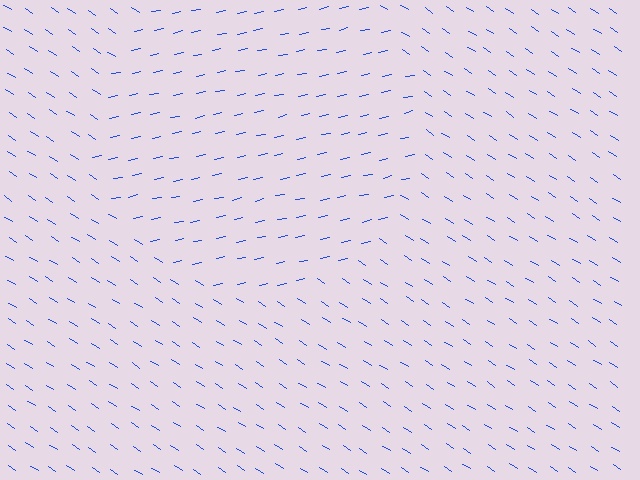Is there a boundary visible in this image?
Yes, there is a texture boundary formed by a change in line orientation.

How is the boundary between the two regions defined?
The boundary is defined purely by a change in line orientation (approximately 45 degrees difference). All lines are the same color and thickness.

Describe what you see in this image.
The image is filled with small blue line segments. A circle region in the image has lines oriented differently from the surrounding lines, creating a visible texture boundary.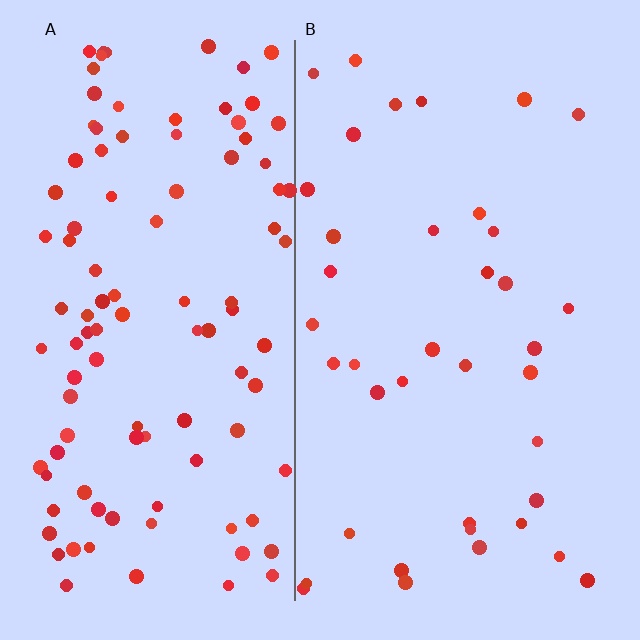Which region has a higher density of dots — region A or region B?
A (the left).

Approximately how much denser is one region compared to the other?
Approximately 2.7× — region A over region B.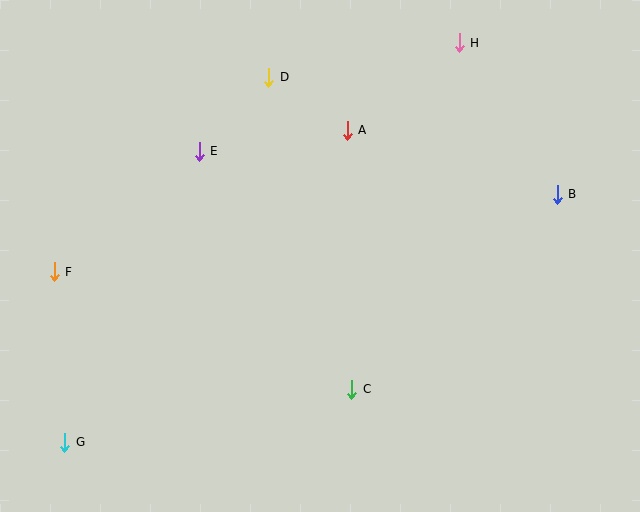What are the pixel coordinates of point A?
Point A is at (347, 130).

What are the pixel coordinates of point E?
Point E is at (199, 151).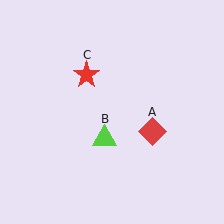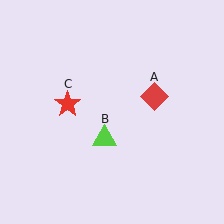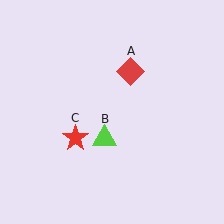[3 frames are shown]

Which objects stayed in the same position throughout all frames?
Lime triangle (object B) remained stationary.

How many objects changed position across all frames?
2 objects changed position: red diamond (object A), red star (object C).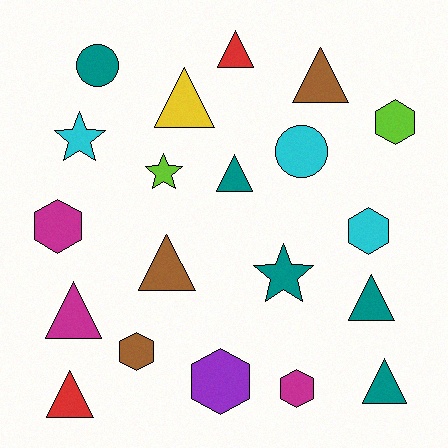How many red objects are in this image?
There are 2 red objects.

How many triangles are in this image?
There are 9 triangles.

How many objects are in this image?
There are 20 objects.